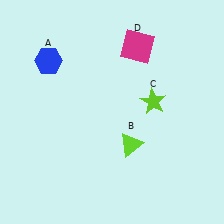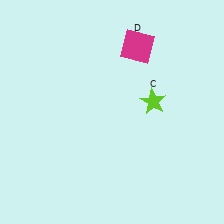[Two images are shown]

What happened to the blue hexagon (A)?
The blue hexagon (A) was removed in Image 2. It was in the top-left area of Image 1.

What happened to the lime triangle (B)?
The lime triangle (B) was removed in Image 2. It was in the bottom-right area of Image 1.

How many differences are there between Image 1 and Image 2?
There are 2 differences between the two images.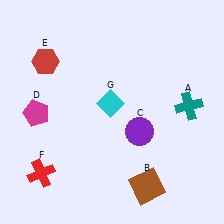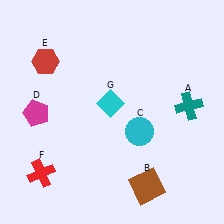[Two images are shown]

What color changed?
The circle (C) changed from purple in Image 1 to cyan in Image 2.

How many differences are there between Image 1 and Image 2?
There is 1 difference between the two images.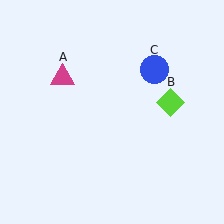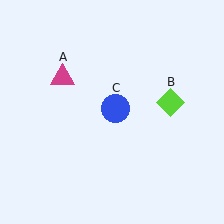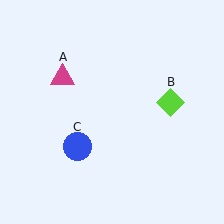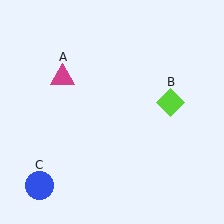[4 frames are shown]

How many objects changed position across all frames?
1 object changed position: blue circle (object C).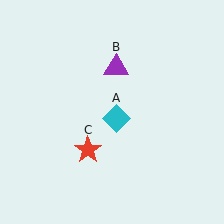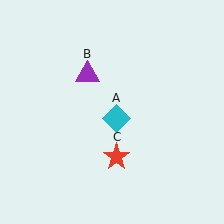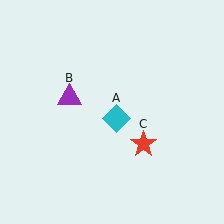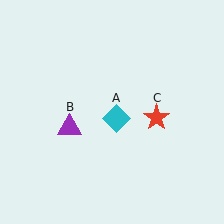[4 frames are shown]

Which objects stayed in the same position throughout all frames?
Cyan diamond (object A) remained stationary.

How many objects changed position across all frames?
2 objects changed position: purple triangle (object B), red star (object C).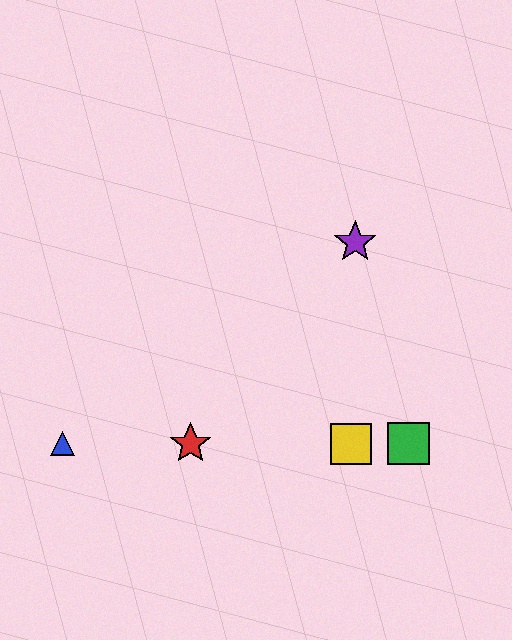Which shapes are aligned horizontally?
The red star, the blue triangle, the green square, the yellow square are aligned horizontally.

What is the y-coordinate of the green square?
The green square is at y≈444.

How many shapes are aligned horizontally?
4 shapes (the red star, the blue triangle, the green square, the yellow square) are aligned horizontally.